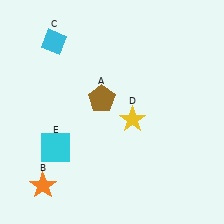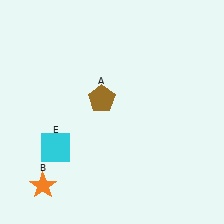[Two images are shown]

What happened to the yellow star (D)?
The yellow star (D) was removed in Image 2. It was in the bottom-right area of Image 1.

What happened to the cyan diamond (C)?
The cyan diamond (C) was removed in Image 2. It was in the top-left area of Image 1.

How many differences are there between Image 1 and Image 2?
There are 2 differences between the two images.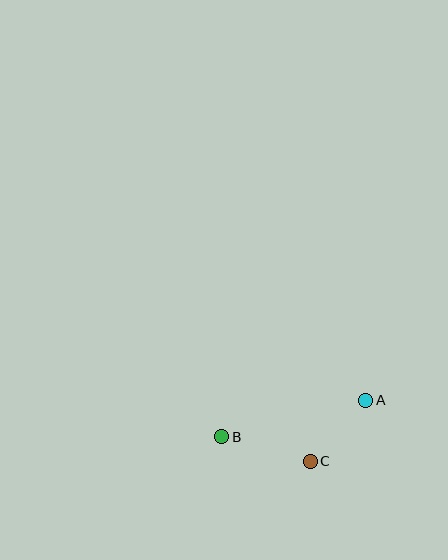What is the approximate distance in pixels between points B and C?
The distance between B and C is approximately 92 pixels.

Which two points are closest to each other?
Points A and C are closest to each other.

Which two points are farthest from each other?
Points A and B are farthest from each other.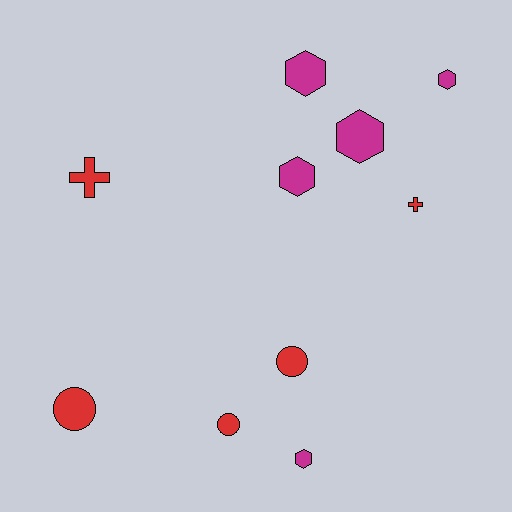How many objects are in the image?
There are 10 objects.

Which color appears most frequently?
Red, with 5 objects.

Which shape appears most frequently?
Hexagon, with 5 objects.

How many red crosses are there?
There are 2 red crosses.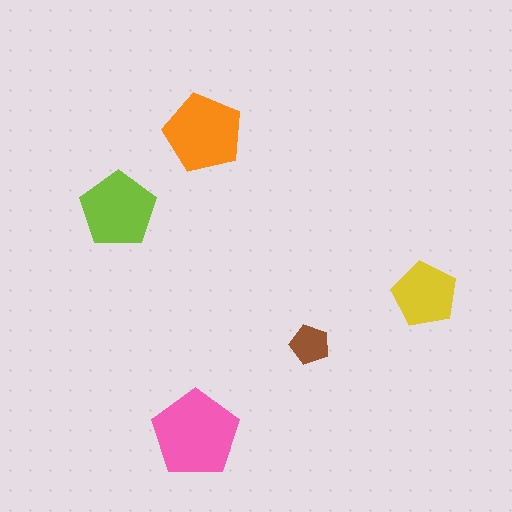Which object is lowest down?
The pink pentagon is bottommost.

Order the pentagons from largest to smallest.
the pink one, the orange one, the lime one, the yellow one, the brown one.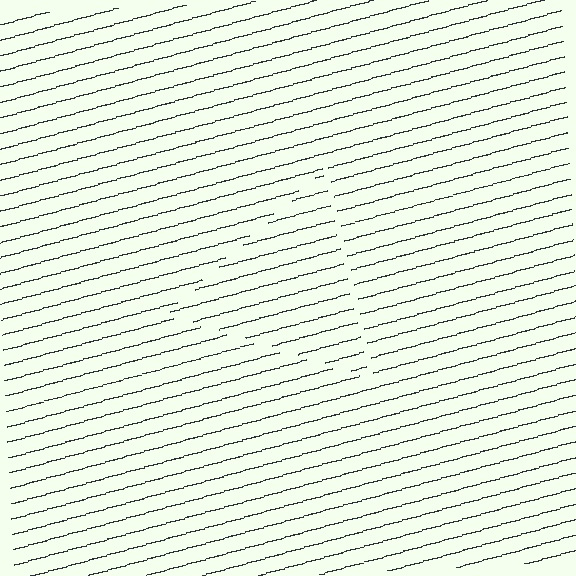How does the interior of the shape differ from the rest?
The interior of the shape contains the same grating, shifted by half a period — the contour is defined by the phase discontinuity where line-ends from the inner and outer gratings abut.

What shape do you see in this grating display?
An illusory triangle. The interior of the shape contains the same grating, shifted by half a period — the contour is defined by the phase discontinuity where line-ends from the inner and outer gratings abut.